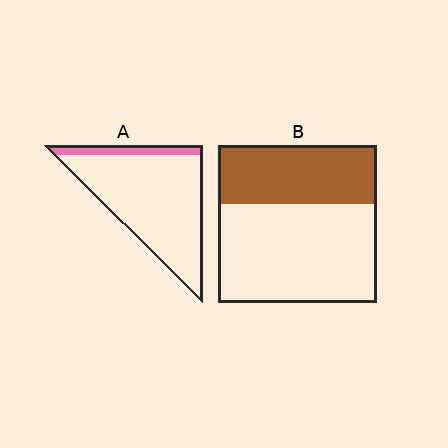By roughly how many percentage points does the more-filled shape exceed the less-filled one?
By roughly 25 percentage points (B over A).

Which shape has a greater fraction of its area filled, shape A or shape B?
Shape B.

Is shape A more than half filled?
No.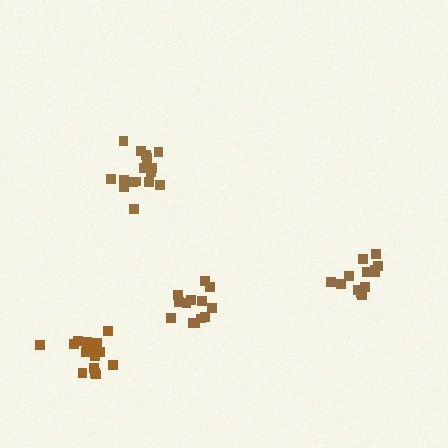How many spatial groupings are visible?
There are 4 spatial groupings.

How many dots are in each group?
Group 1: 13 dots, Group 2: 14 dots, Group 3: 16 dots, Group 4: 16 dots (59 total).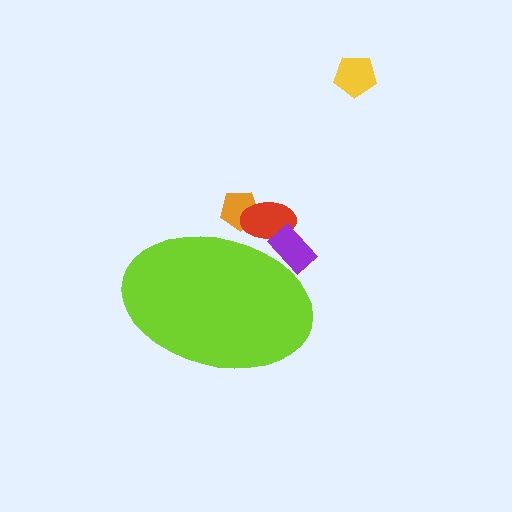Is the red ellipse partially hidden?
Yes, the red ellipse is partially hidden behind the lime ellipse.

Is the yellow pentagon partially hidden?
No, the yellow pentagon is fully visible.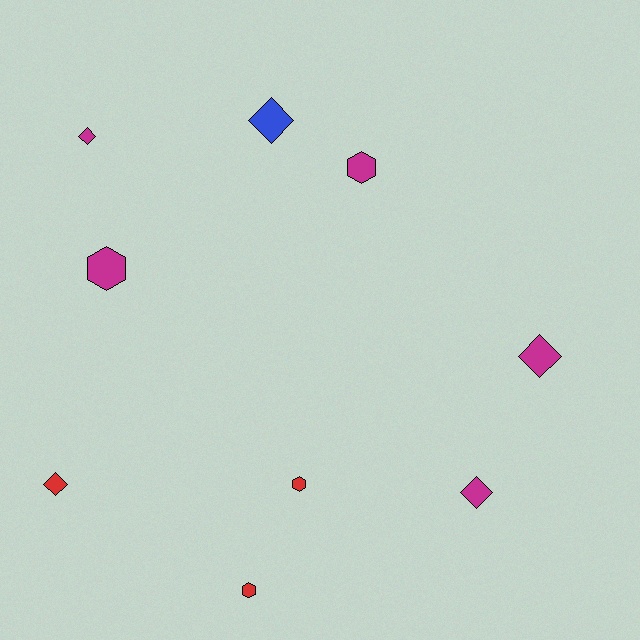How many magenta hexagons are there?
There are 2 magenta hexagons.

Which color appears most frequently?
Magenta, with 5 objects.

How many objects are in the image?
There are 9 objects.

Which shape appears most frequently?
Diamond, with 5 objects.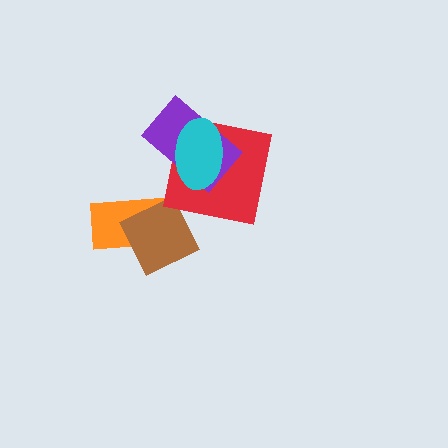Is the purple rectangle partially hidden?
Yes, it is partially covered by another shape.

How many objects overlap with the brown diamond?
1 object overlaps with the brown diamond.